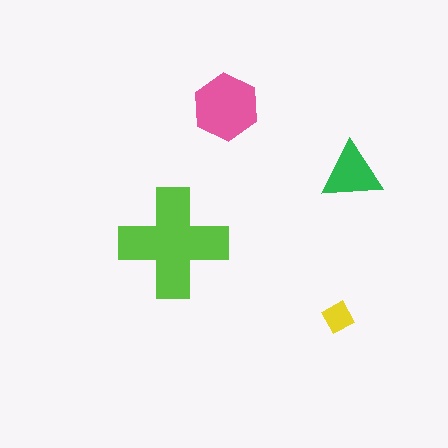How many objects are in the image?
There are 4 objects in the image.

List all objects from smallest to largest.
The yellow diamond, the green triangle, the pink hexagon, the lime cross.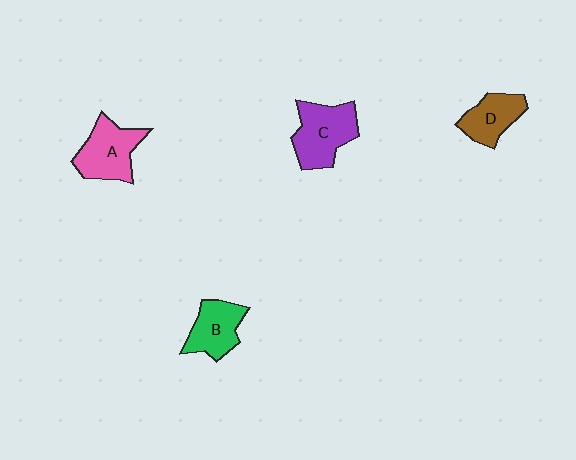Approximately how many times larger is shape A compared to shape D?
Approximately 1.3 times.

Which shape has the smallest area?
Shape D (brown).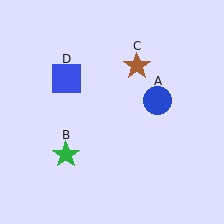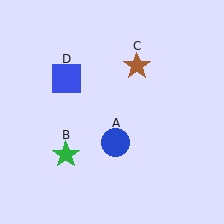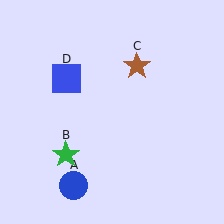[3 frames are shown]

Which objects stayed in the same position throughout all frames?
Green star (object B) and brown star (object C) and blue square (object D) remained stationary.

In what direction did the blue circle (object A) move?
The blue circle (object A) moved down and to the left.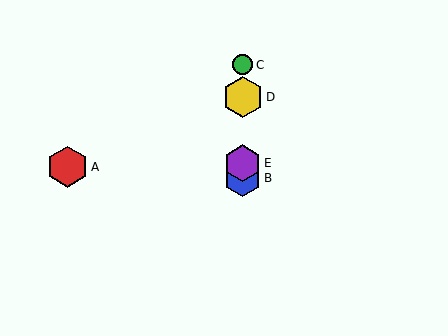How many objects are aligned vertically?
4 objects (B, C, D, E) are aligned vertically.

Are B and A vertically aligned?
No, B is at x≈243 and A is at x≈67.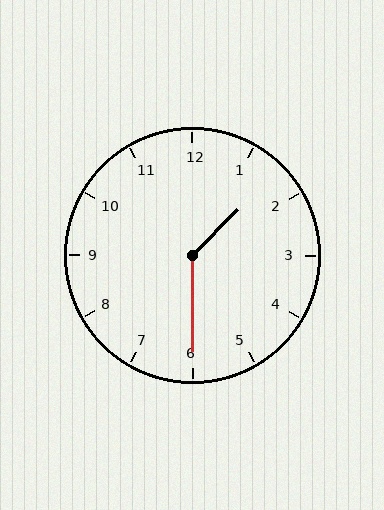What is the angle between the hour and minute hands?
Approximately 135 degrees.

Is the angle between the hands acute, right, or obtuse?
It is obtuse.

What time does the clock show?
1:30.